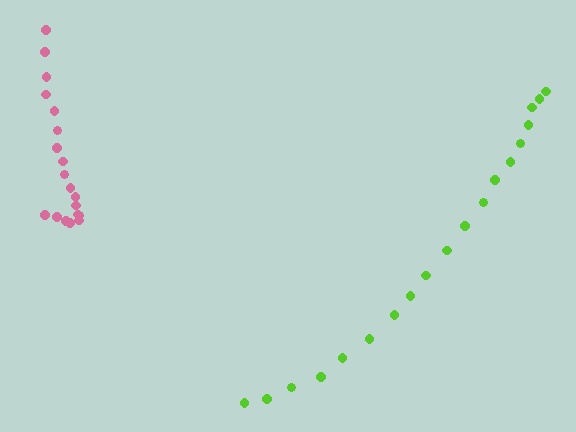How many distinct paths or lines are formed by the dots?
There are 2 distinct paths.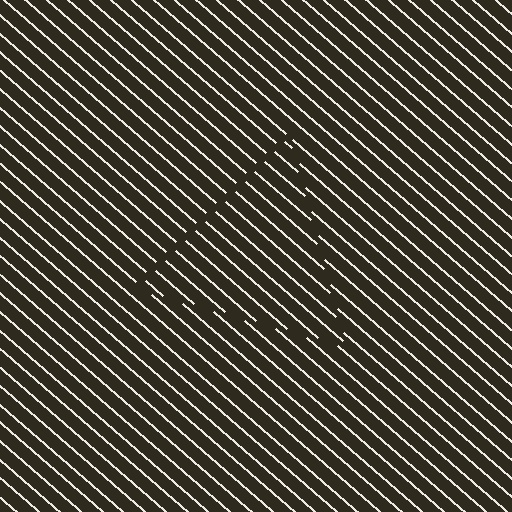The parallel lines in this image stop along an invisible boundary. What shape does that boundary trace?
An illusory triangle. The interior of the shape contains the same grating, shifted by half a period — the contour is defined by the phase discontinuity where line-ends from the inner and outer gratings abut.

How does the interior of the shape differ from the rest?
The interior of the shape contains the same grating, shifted by half a period — the contour is defined by the phase discontinuity where line-ends from the inner and outer gratings abut.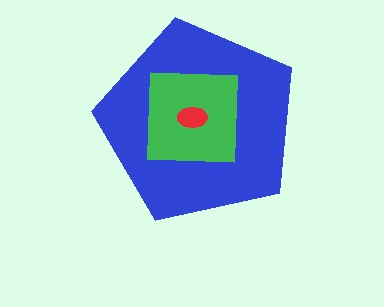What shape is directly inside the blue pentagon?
The green square.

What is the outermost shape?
The blue pentagon.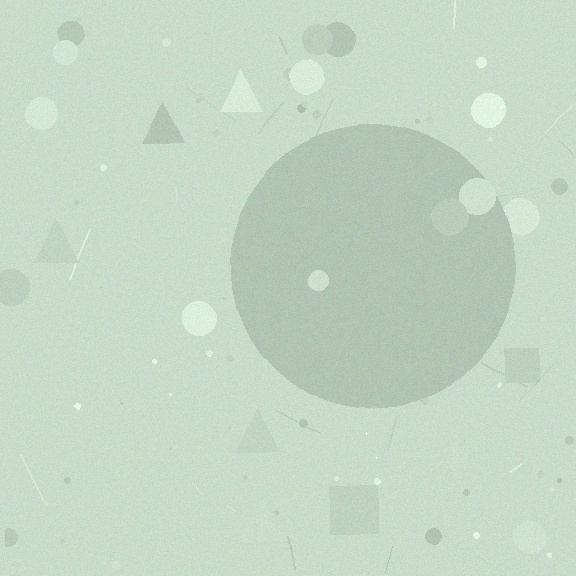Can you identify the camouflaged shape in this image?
The camouflaged shape is a circle.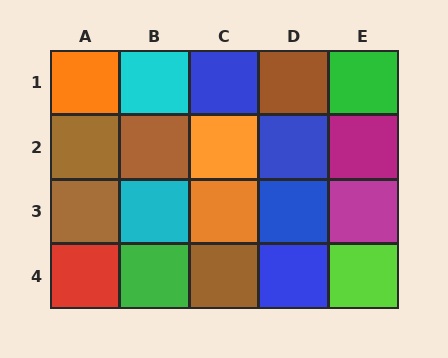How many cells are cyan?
2 cells are cyan.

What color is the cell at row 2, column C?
Orange.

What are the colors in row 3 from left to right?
Brown, cyan, orange, blue, magenta.